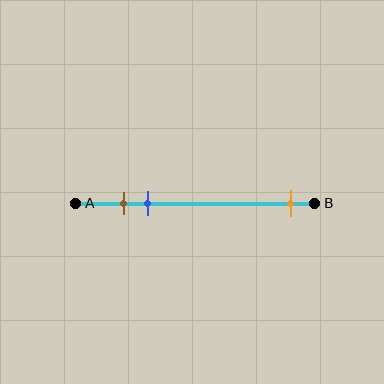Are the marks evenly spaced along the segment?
No, the marks are not evenly spaced.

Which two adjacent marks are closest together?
The brown and blue marks are the closest adjacent pair.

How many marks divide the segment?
There are 3 marks dividing the segment.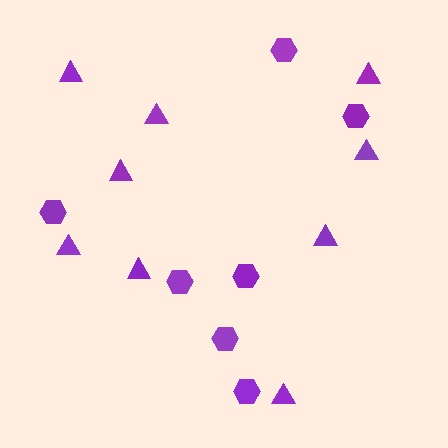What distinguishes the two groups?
There are 2 groups: one group of triangles (9) and one group of hexagons (7).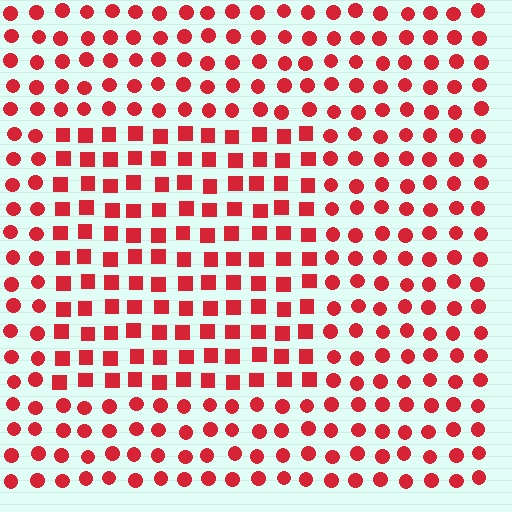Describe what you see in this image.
The image is filled with small red elements arranged in a uniform grid. A rectangle-shaped region contains squares, while the surrounding area contains circles. The boundary is defined purely by the change in element shape.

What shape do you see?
I see a rectangle.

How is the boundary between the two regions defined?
The boundary is defined by a change in element shape: squares inside vs. circles outside. All elements share the same color and spacing.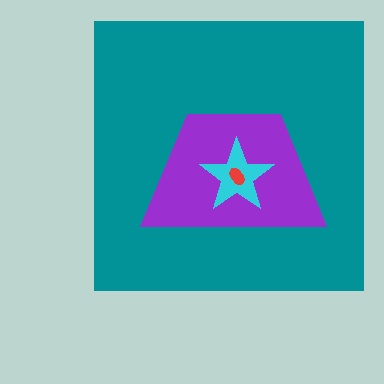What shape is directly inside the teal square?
The purple trapezoid.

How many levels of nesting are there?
4.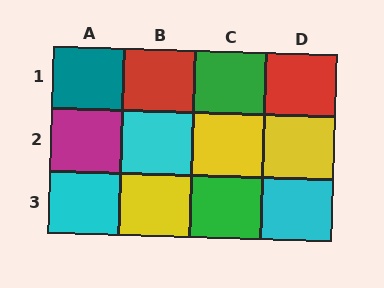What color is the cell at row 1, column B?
Red.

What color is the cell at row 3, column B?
Yellow.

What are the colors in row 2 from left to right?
Magenta, cyan, yellow, yellow.